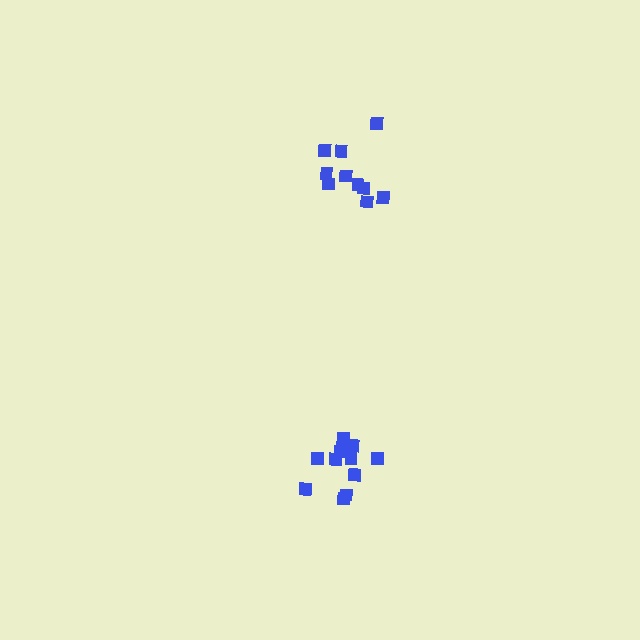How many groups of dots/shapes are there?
There are 2 groups.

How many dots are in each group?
Group 1: 11 dots, Group 2: 10 dots (21 total).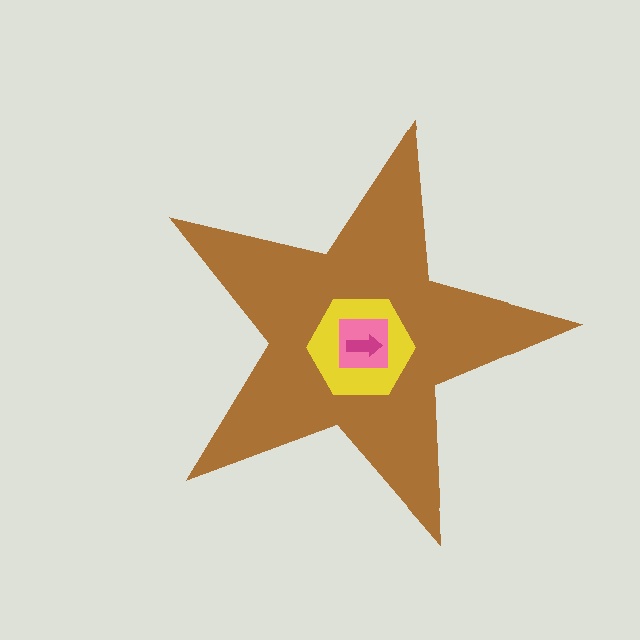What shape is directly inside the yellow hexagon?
The pink square.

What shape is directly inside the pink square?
The magenta arrow.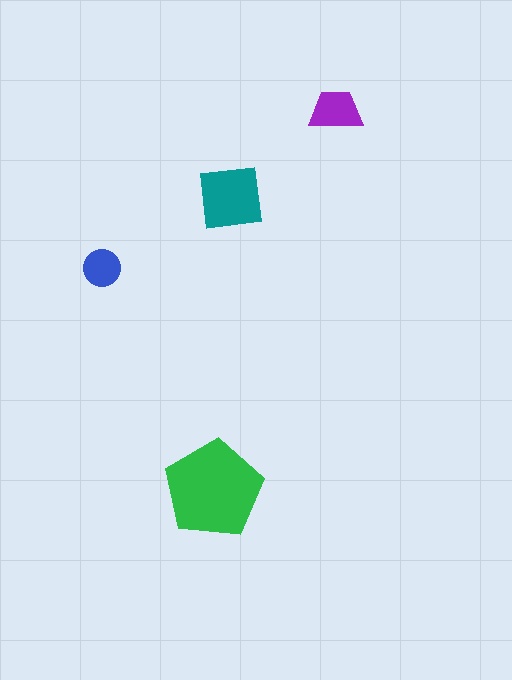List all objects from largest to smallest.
The green pentagon, the teal square, the purple trapezoid, the blue circle.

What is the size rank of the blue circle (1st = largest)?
4th.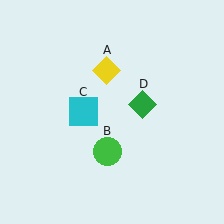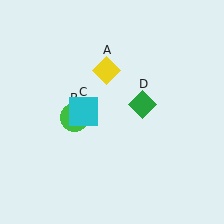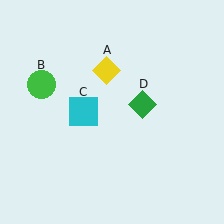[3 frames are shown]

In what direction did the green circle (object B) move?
The green circle (object B) moved up and to the left.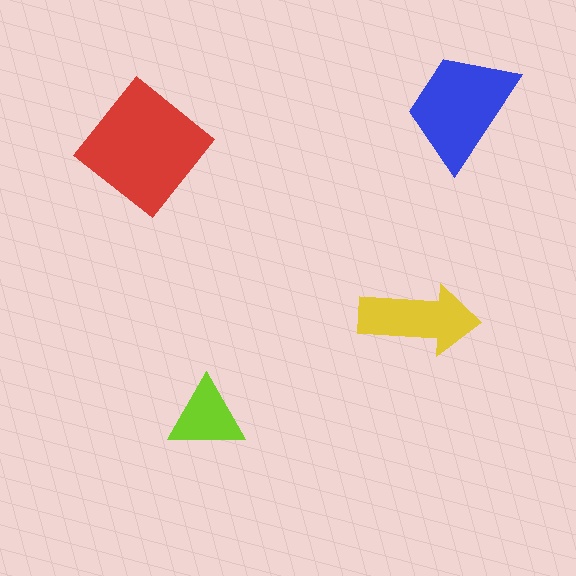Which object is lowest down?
The lime triangle is bottommost.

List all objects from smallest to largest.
The lime triangle, the yellow arrow, the blue trapezoid, the red diamond.